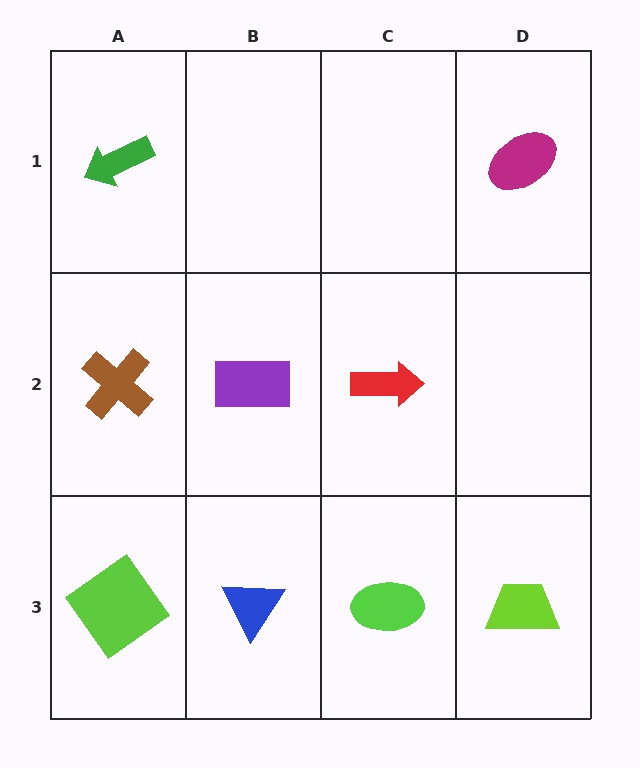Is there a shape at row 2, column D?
No, that cell is empty.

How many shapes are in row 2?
3 shapes.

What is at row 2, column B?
A purple rectangle.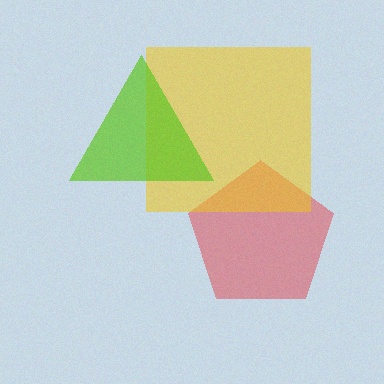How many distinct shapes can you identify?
There are 3 distinct shapes: a red pentagon, a yellow square, a lime triangle.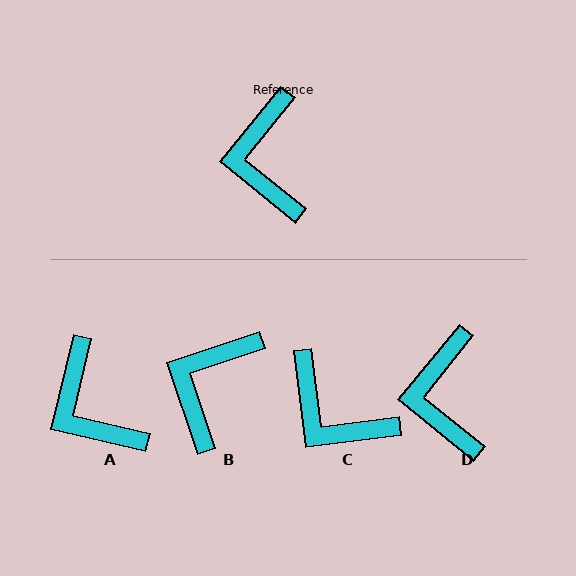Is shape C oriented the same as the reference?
No, it is off by about 46 degrees.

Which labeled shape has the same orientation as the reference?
D.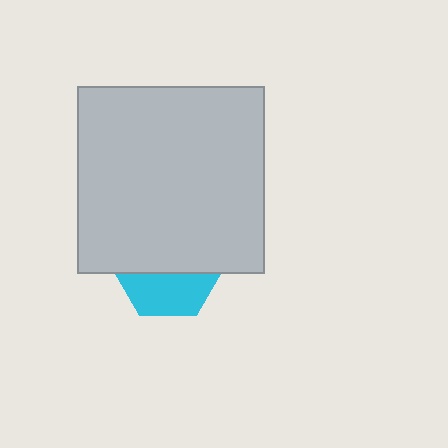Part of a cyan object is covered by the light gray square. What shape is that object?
It is a hexagon.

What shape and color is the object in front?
The object in front is a light gray square.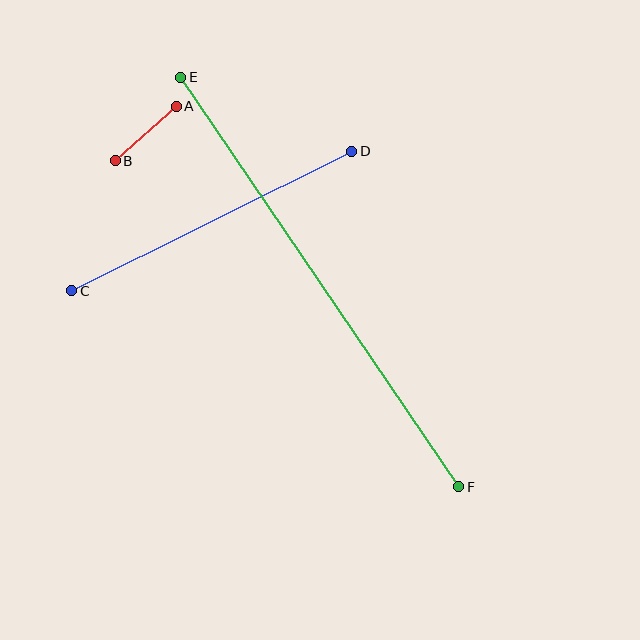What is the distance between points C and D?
The distance is approximately 312 pixels.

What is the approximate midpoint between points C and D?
The midpoint is at approximately (212, 221) pixels.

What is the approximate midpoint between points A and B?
The midpoint is at approximately (146, 133) pixels.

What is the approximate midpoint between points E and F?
The midpoint is at approximately (320, 282) pixels.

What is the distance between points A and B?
The distance is approximately 82 pixels.